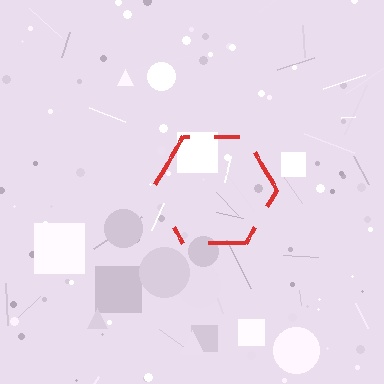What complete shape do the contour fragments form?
The contour fragments form a hexagon.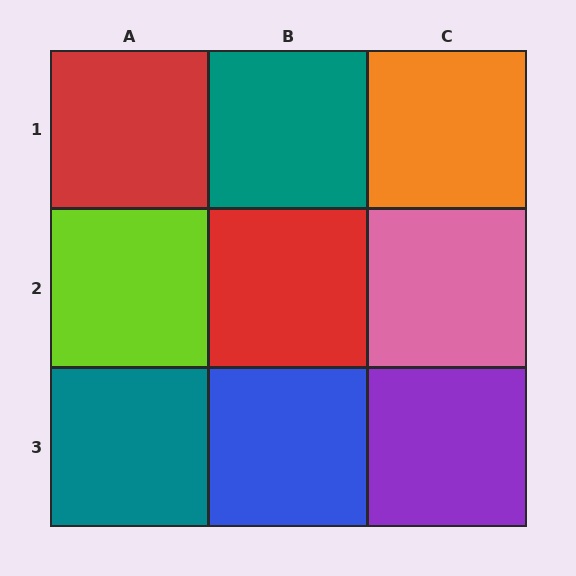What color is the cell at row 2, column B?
Red.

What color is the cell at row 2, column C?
Pink.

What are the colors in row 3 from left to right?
Teal, blue, purple.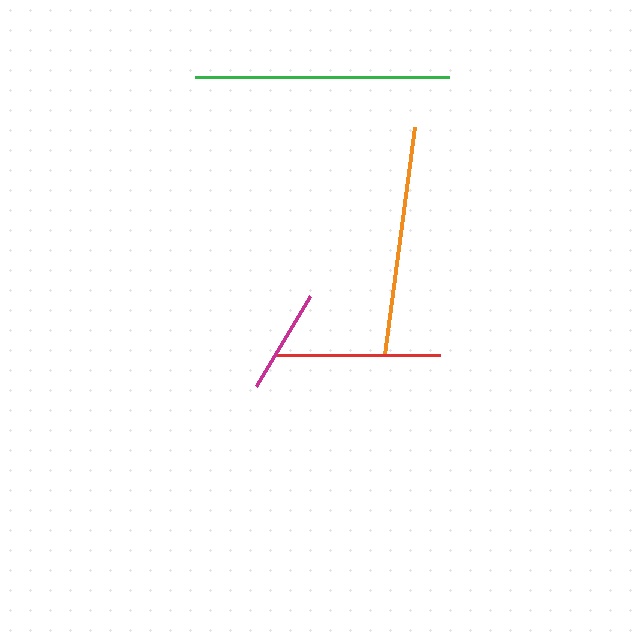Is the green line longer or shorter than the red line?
The green line is longer than the red line.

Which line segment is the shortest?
The magenta line is the shortest at approximately 104 pixels.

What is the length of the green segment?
The green segment is approximately 254 pixels long.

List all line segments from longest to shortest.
From longest to shortest: green, orange, red, magenta.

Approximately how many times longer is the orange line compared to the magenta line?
The orange line is approximately 2.2 times the length of the magenta line.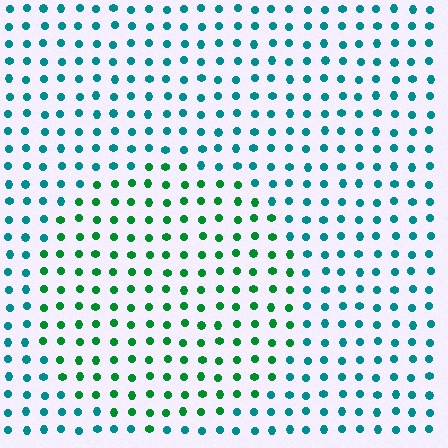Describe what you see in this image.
The image is filled with small teal elements in a uniform arrangement. A circle-shaped region is visible where the elements are tinted to a slightly different hue, forming a subtle color boundary.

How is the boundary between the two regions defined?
The boundary is defined purely by a slight shift in hue (about 41 degrees). Spacing, size, and orientation are identical on both sides.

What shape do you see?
I see a circle.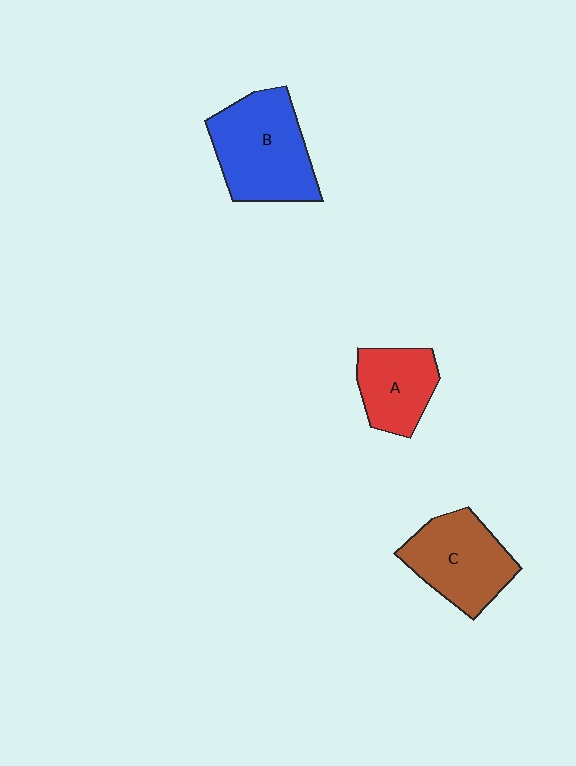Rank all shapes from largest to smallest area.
From largest to smallest: B (blue), C (brown), A (red).